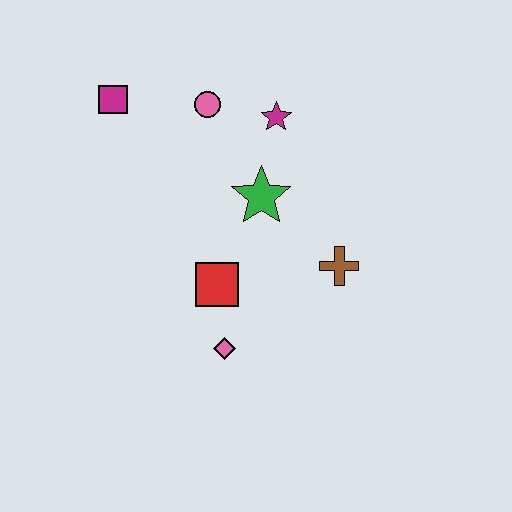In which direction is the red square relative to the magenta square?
The red square is below the magenta square.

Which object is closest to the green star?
The magenta star is closest to the green star.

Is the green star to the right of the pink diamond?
Yes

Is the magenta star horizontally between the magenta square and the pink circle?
No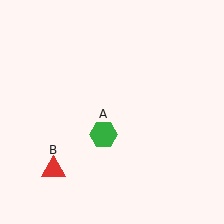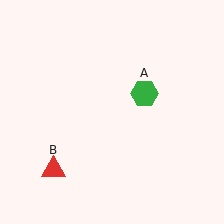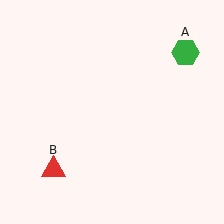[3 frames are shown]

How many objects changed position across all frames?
1 object changed position: green hexagon (object A).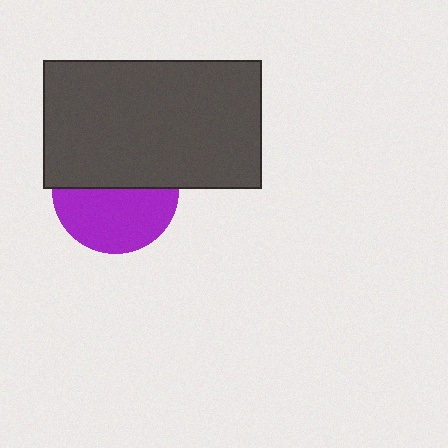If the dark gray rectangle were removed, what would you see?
You would see the complete purple circle.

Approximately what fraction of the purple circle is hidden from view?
Roughly 49% of the purple circle is hidden behind the dark gray rectangle.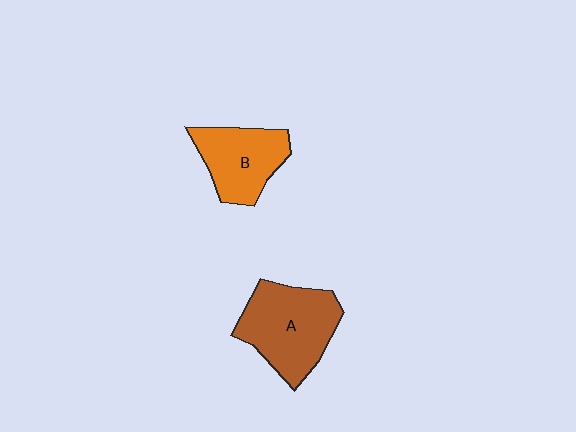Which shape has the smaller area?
Shape B (orange).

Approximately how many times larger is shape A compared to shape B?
Approximately 1.3 times.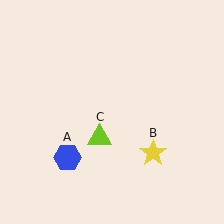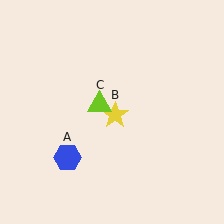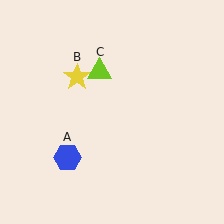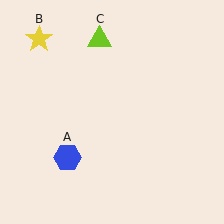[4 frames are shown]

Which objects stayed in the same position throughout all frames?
Blue hexagon (object A) remained stationary.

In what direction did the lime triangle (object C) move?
The lime triangle (object C) moved up.